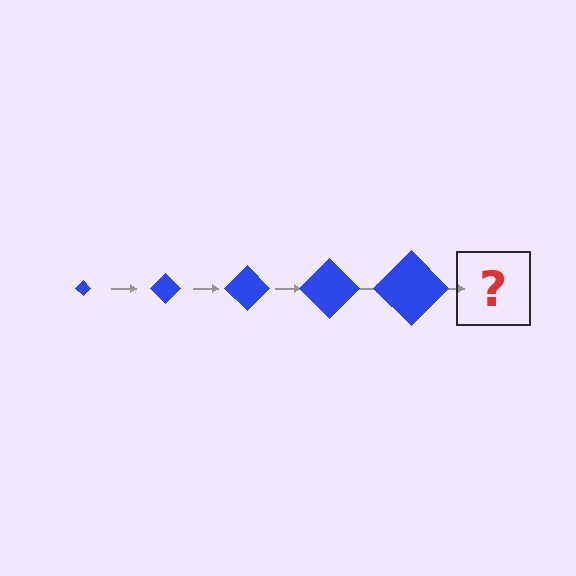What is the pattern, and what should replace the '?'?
The pattern is that the diamond gets progressively larger each step. The '?' should be a blue diamond, larger than the previous one.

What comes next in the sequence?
The next element should be a blue diamond, larger than the previous one.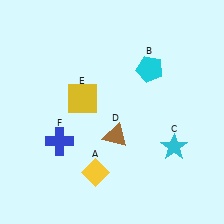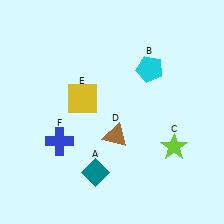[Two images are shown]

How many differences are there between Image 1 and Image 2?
There are 2 differences between the two images.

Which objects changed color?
A changed from yellow to teal. C changed from cyan to lime.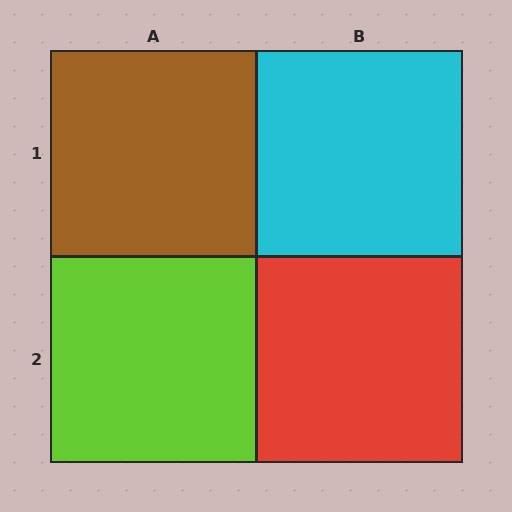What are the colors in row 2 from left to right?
Lime, red.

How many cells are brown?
1 cell is brown.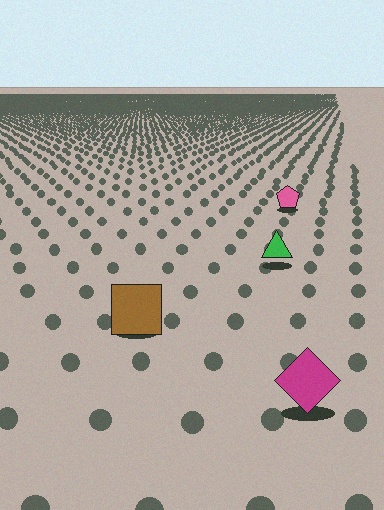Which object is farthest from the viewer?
The pink pentagon is farthest from the viewer. It appears smaller and the ground texture around it is denser.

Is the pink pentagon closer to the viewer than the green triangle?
No. The green triangle is closer — you can tell from the texture gradient: the ground texture is coarser near it.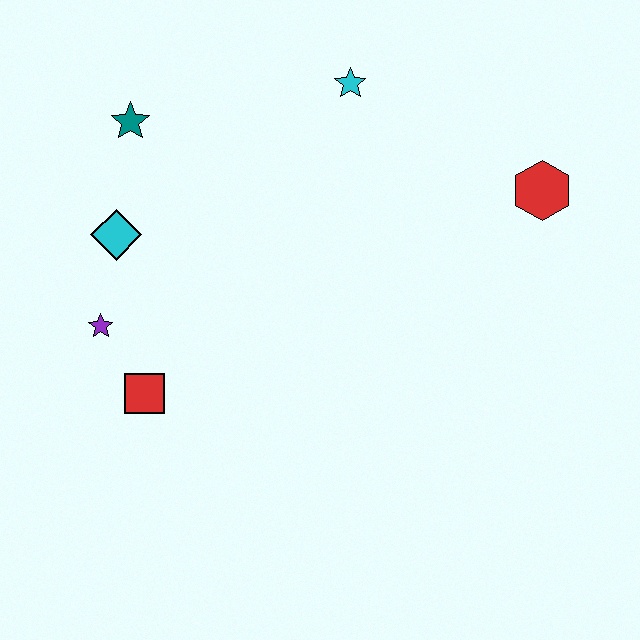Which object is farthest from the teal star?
The red hexagon is farthest from the teal star.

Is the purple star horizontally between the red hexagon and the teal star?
No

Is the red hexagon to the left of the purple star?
No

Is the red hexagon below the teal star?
Yes